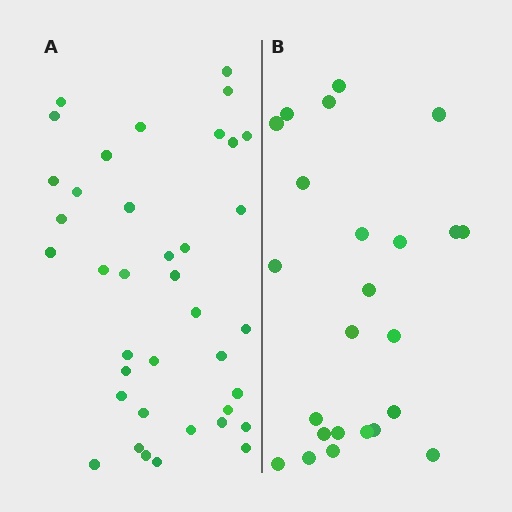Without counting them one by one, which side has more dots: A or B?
Region A (the left region) has more dots.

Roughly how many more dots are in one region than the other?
Region A has approximately 15 more dots than region B.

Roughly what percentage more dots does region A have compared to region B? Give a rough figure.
About 60% more.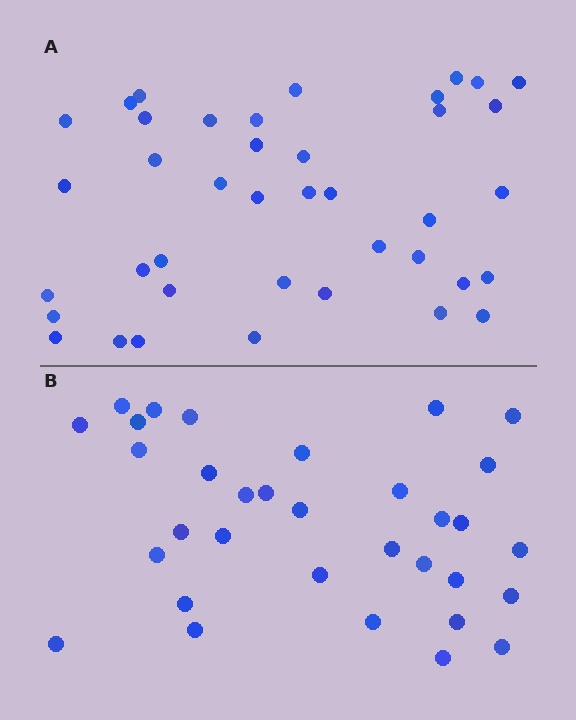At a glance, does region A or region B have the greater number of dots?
Region A (the top region) has more dots.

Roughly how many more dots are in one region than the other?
Region A has roughly 8 or so more dots than region B.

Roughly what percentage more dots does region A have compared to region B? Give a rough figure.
About 20% more.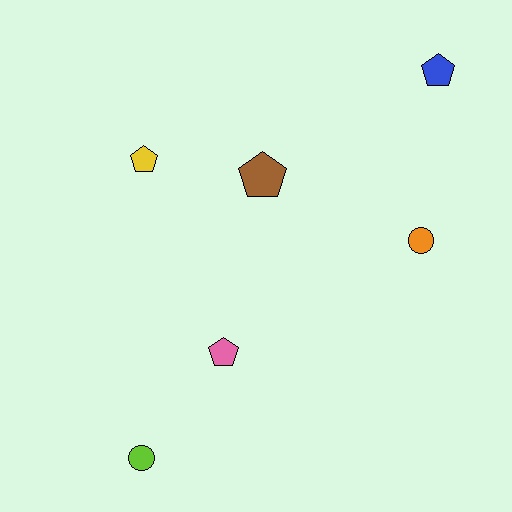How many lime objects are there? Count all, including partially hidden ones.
There is 1 lime object.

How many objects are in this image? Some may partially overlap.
There are 6 objects.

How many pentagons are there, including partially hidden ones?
There are 4 pentagons.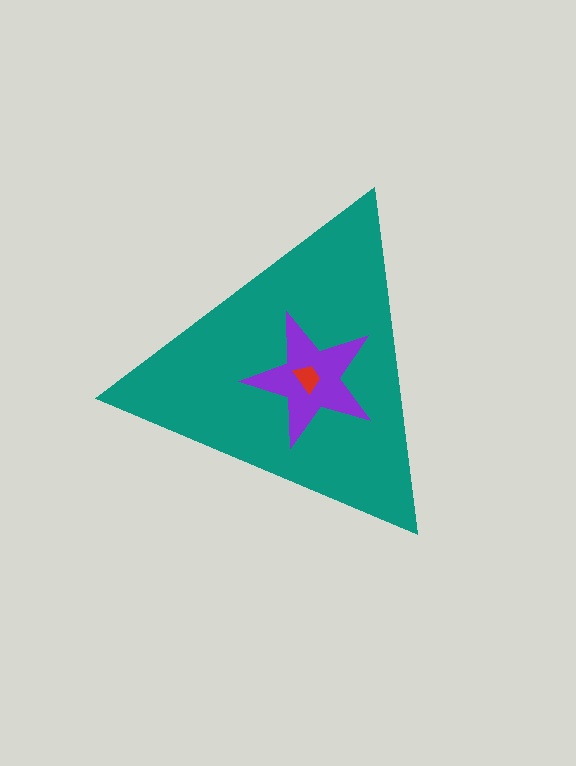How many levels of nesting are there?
3.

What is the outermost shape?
The teal triangle.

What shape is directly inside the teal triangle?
The purple star.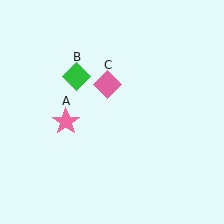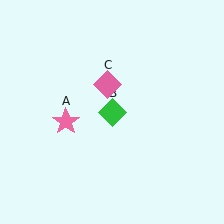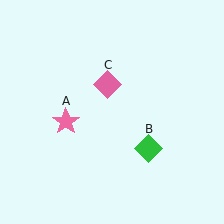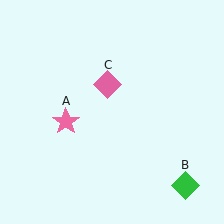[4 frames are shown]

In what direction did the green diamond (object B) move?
The green diamond (object B) moved down and to the right.